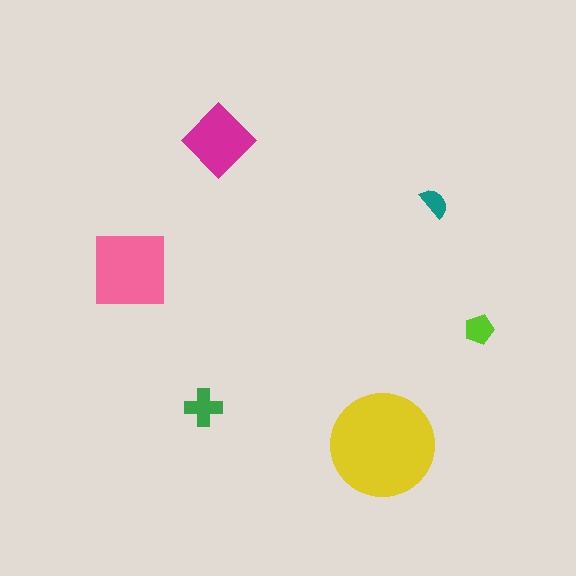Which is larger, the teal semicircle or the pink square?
The pink square.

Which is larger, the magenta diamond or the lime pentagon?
The magenta diamond.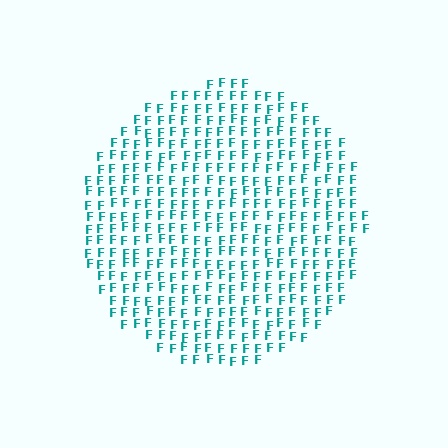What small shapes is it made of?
It is made of small letter F's.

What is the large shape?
The large shape is a circle.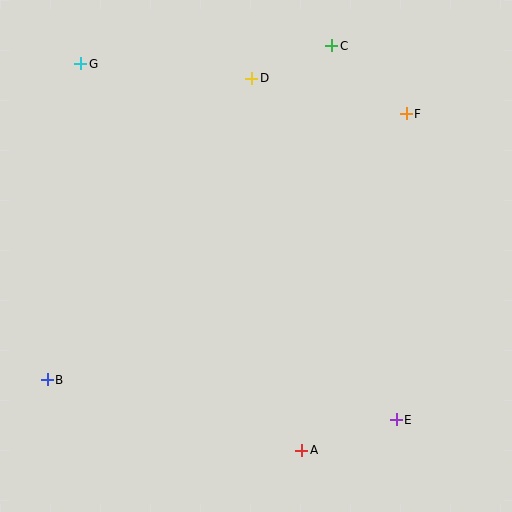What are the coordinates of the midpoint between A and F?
The midpoint between A and F is at (354, 282).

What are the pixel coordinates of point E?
Point E is at (396, 420).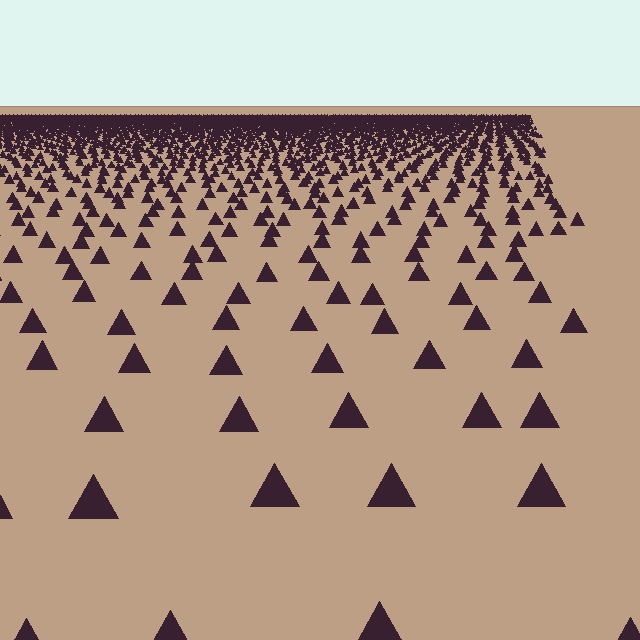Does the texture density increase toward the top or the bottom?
Density increases toward the top.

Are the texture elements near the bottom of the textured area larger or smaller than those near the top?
Larger. Near the bottom, elements are closer to the viewer and appear at a bigger on-screen size.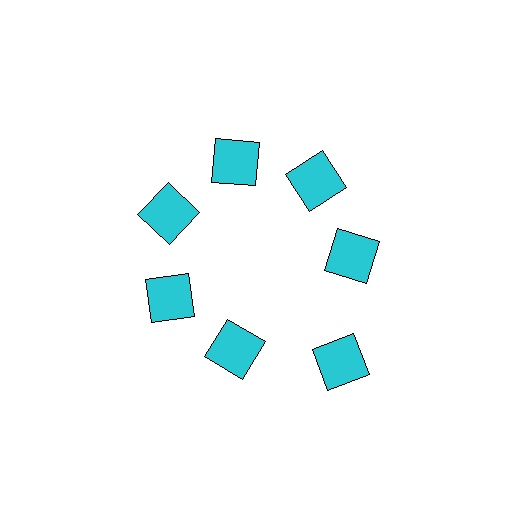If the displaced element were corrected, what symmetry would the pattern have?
It would have 7-fold rotational symmetry — the pattern would map onto itself every 51 degrees.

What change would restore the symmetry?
The symmetry would be restored by moving it inward, back onto the ring so that all 7 squares sit at equal angles and equal distance from the center.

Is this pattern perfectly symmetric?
No. The 7 cyan squares are arranged in a ring, but one element near the 5 o'clock position is pushed outward from the center, breaking the 7-fold rotational symmetry.